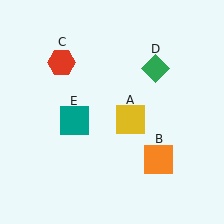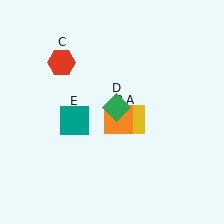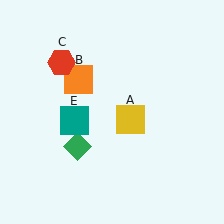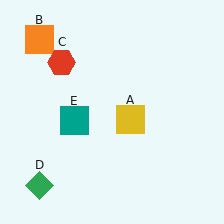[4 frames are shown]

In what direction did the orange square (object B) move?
The orange square (object B) moved up and to the left.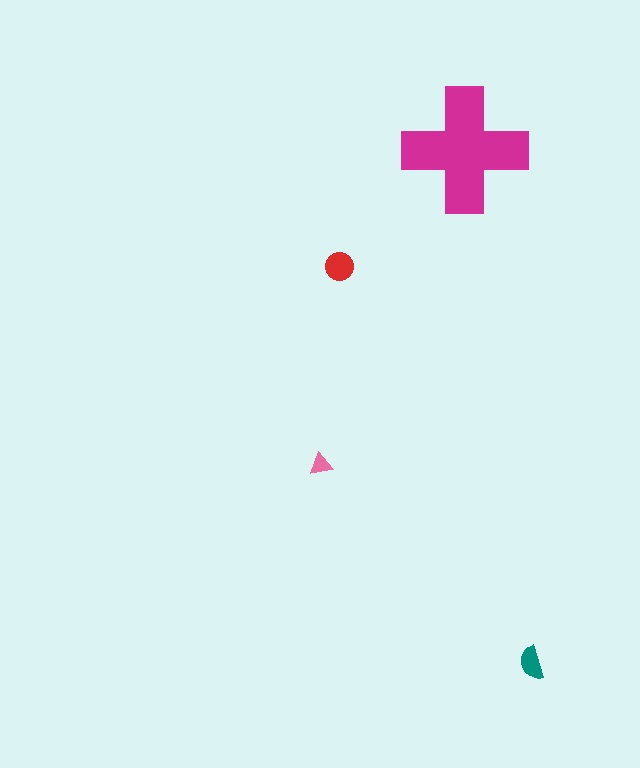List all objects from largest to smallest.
The magenta cross, the red circle, the teal semicircle, the pink triangle.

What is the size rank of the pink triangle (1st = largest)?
4th.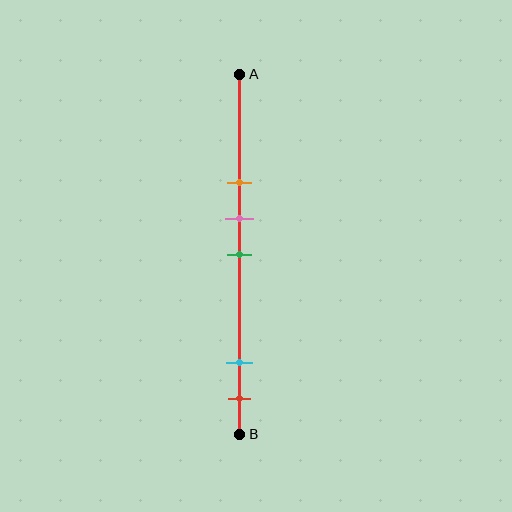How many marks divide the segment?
There are 5 marks dividing the segment.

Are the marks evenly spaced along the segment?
No, the marks are not evenly spaced.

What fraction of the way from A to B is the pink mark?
The pink mark is approximately 40% (0.4) of the way from A to B.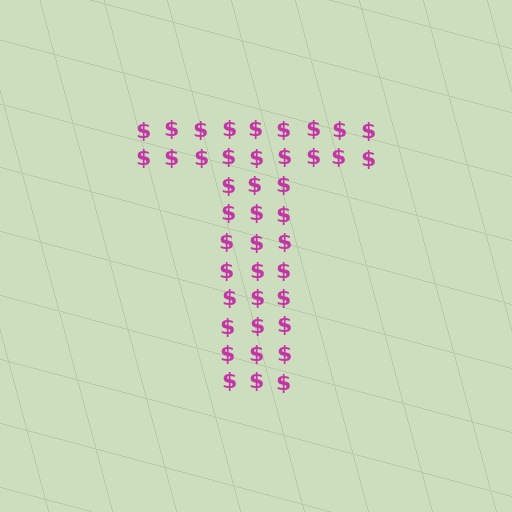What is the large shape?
The large shape is the letter T.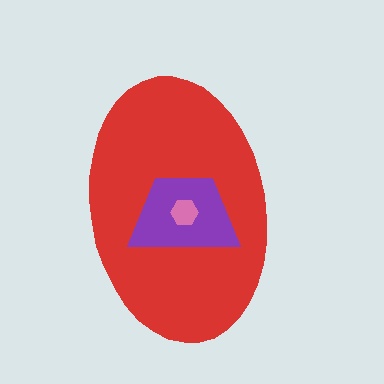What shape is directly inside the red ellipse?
The purple trapezoid.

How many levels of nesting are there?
3.